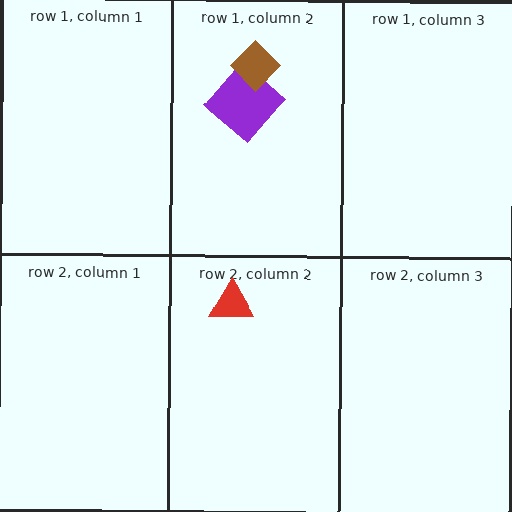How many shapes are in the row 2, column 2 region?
1.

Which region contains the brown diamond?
The row 1, column 2 region.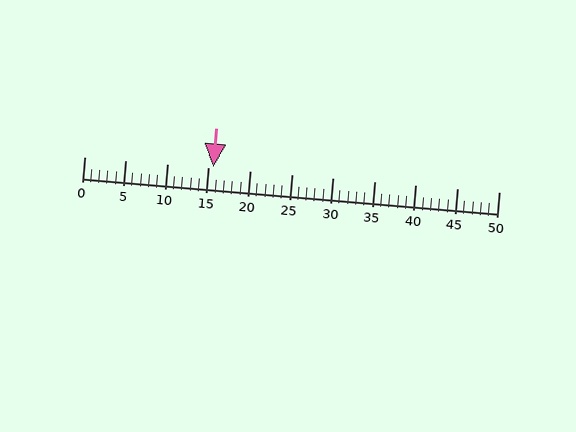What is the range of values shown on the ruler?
The ruler shows values from 0 to 50.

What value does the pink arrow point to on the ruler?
The pink arrow points to approximately 16.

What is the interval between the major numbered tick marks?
The major tick marks are spaced 5 units apart.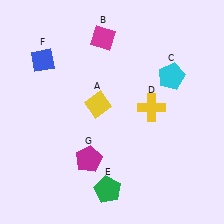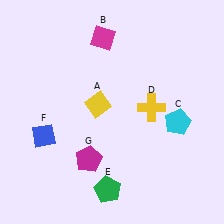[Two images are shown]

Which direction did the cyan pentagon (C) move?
The cyan pentagon (C) moved down.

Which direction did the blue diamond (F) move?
The blue diamond (F) moved down.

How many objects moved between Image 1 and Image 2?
2 objects moved between the two images.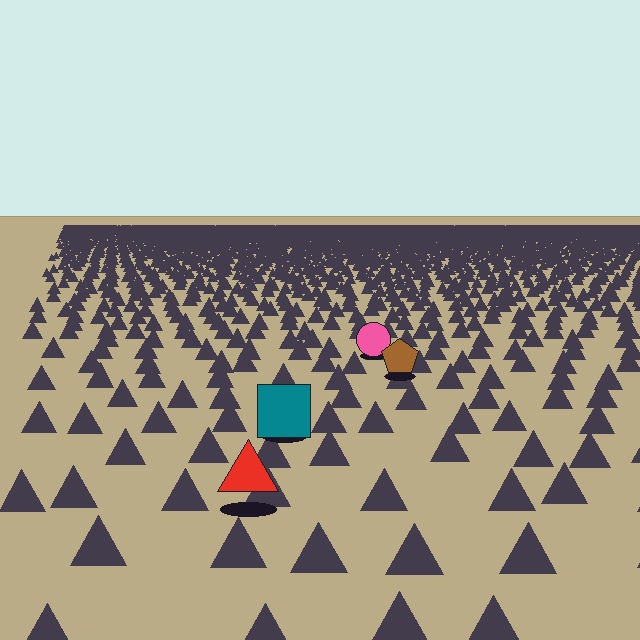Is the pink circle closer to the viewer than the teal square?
No. The teal square is closer — you can tell from the texture gradient: the ground texture is coarser near it.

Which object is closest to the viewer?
The red triangle is closest. The texture marks near it are larger and more spread out.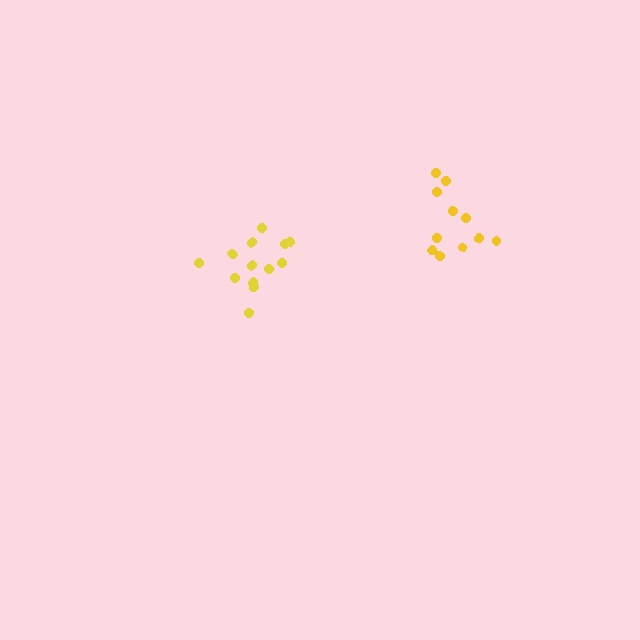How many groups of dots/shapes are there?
There are 2 groups.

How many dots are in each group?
Group 1: 13 dots, Group 2: 11 dots (24 total).